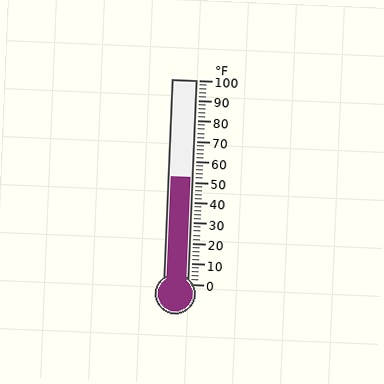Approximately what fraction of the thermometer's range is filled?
The thermometer is filled to approximately 50% of its range.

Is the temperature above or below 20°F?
The temperature is above 20°F.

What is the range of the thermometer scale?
The thermometer scale ranges from 0°F to 100°F.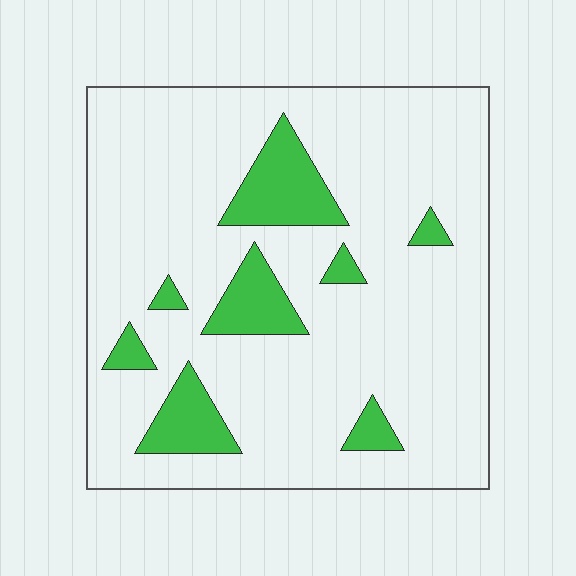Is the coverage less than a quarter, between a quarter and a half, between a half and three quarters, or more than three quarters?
Less than a quarter.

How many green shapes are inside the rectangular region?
8.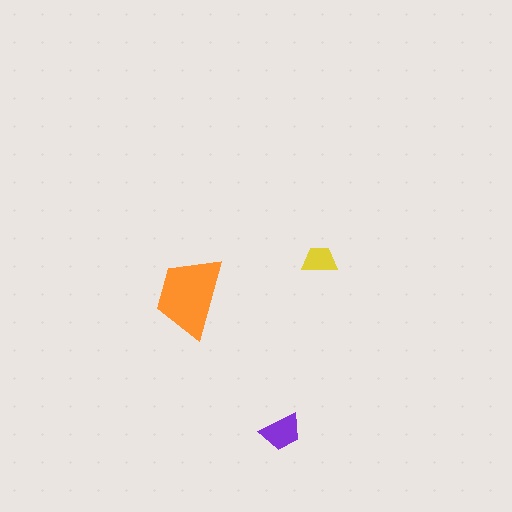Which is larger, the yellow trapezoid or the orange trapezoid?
The orange one.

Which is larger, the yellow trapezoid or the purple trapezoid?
The purple one.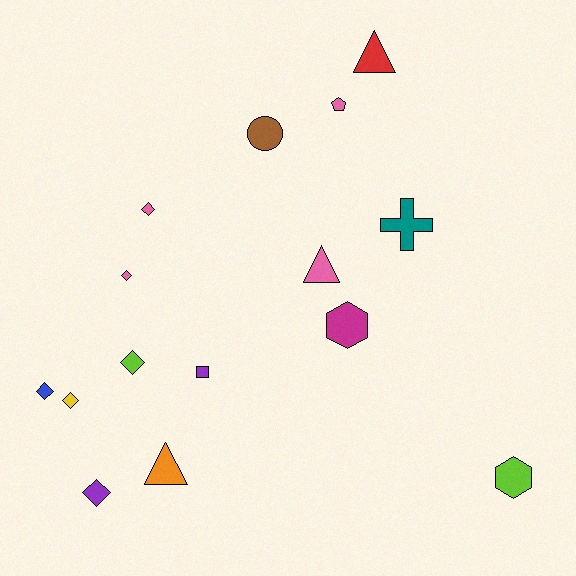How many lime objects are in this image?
There are 2 lime objects.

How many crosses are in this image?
There is 1 cross.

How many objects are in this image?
There are 15 objects.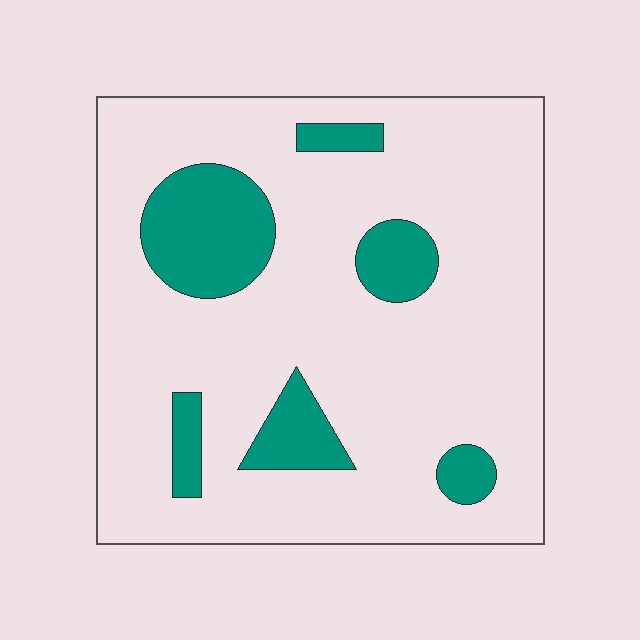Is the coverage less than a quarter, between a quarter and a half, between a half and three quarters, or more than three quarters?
Less than a quarter.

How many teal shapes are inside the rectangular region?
6.